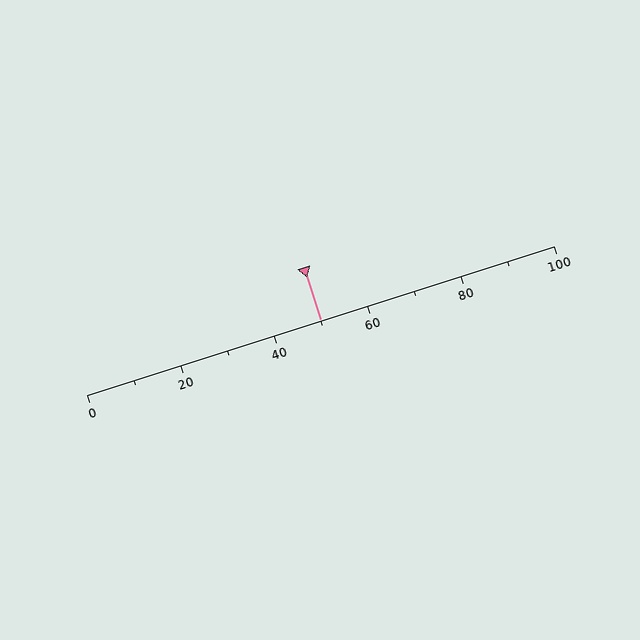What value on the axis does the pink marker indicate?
The marker indicates approximately 50.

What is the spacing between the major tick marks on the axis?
The major ticks are spaced 20 apart.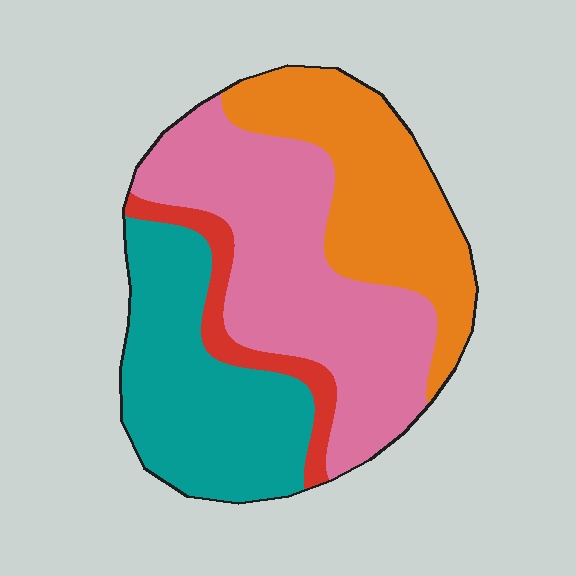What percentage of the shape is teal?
Teal covers about 30% of the shape.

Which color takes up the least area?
Red, at roughly 10%.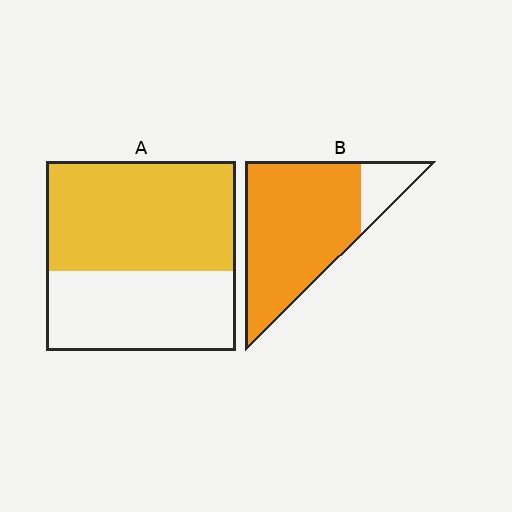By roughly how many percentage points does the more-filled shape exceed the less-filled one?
By roughly 25 percentage points (B over A).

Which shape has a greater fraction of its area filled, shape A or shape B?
Shape B.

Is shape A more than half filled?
Yes.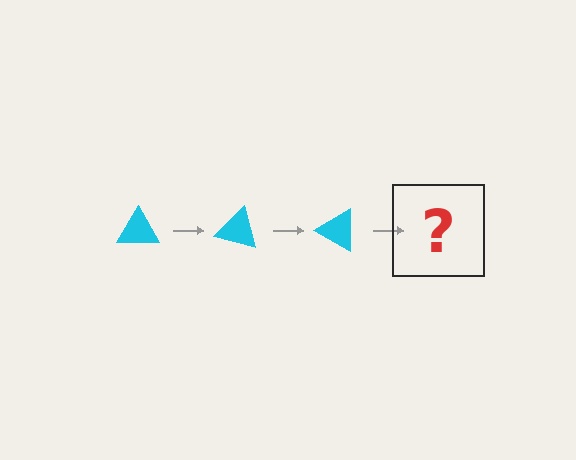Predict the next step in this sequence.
The next step is a cyan triangle rotated 45 degrees.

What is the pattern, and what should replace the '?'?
The pattern is that the triangle rotates 15 degrees each step. The '?' should be a cyan triangle rotated 45 degrees.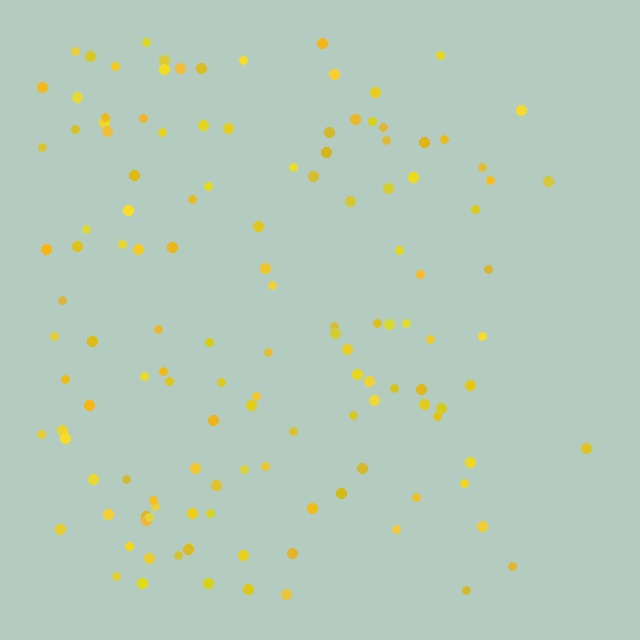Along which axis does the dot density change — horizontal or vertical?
Horizontal.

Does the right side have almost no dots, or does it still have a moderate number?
Still a moderate number, just noticeably fewer than the left.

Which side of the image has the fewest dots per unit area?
The right.